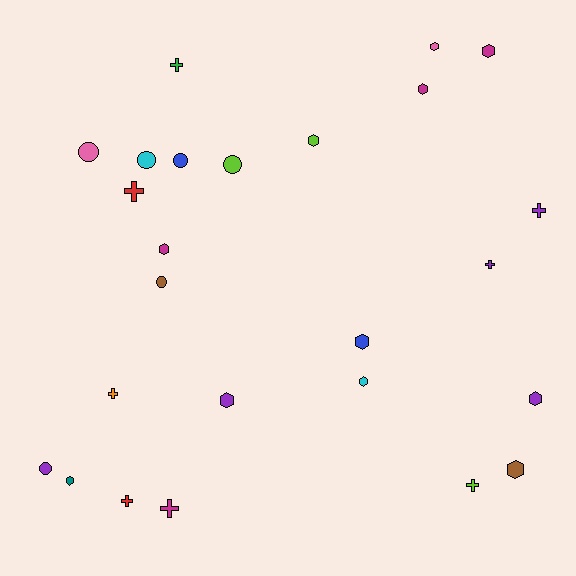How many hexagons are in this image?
There are 11 hexagons.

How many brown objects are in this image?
There are 2 brown objects.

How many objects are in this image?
There are 25 objects.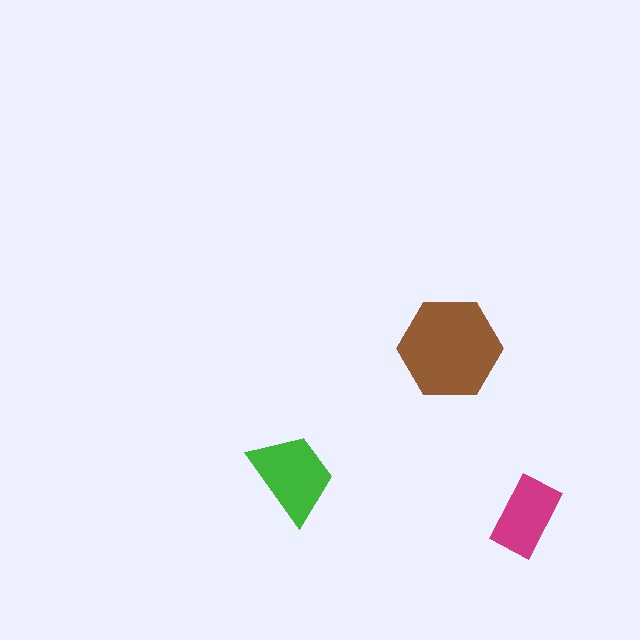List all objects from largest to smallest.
The brown hexagon, the green trapezoid, the magenta rectangle.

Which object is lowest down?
The magenta rectangle is bottommost.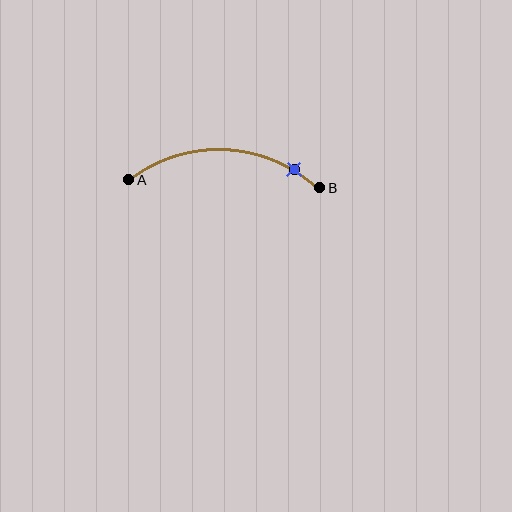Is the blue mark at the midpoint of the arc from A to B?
No. The blue mark lies on the arc but is closer to endpoint B. The arc midpoint would be at the point on the curve equidistant along the arc from both A and B.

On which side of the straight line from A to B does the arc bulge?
The arc bulges above the straight line connecting A and B.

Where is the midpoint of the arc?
The arc midpoint is the point on the curve farthest from the straight line joining A and B. It sits above that line.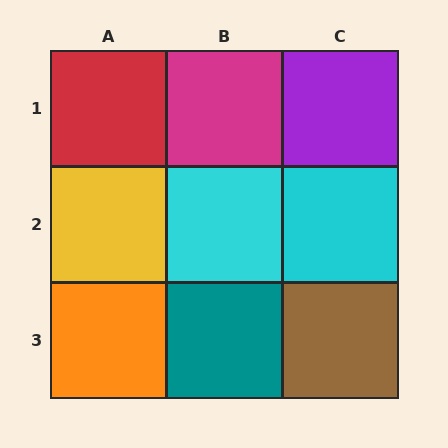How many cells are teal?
1 cell is teal.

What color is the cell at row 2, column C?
Cyan.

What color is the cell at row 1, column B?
Magenta.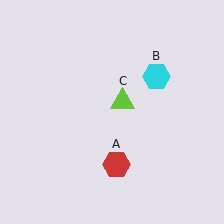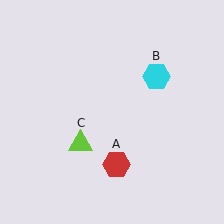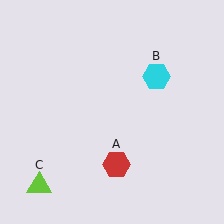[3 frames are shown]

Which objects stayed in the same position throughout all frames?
Red hexagon (object A) and cyan hexagon (object B) remained stationary.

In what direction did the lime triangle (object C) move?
The lime triangle (object C) moved down and to the left.